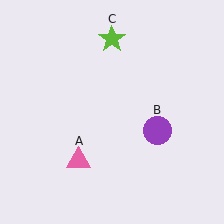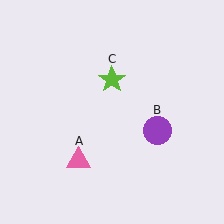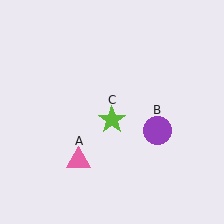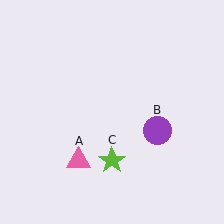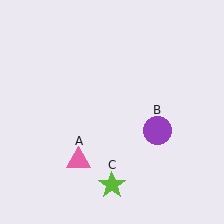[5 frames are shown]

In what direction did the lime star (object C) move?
The lime star (object C) moved down.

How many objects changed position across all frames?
1 object changed position: lime star (object C).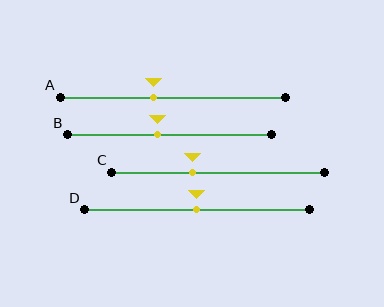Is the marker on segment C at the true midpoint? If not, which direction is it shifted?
No, the marker on segment C is shifted to the left by about 12% of the segment length.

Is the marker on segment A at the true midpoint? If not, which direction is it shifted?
No, the marker on segment A is shifted to the left by about 8% of the segment length.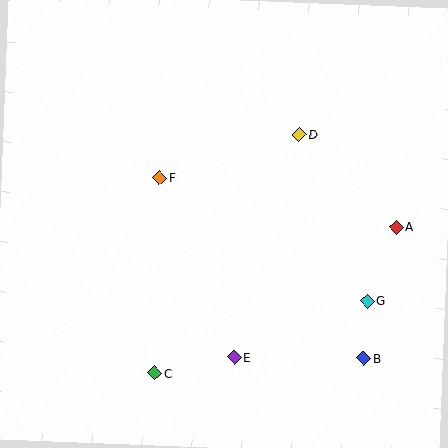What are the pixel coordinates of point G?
Point G is at (367, 301).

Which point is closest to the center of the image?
Point F at (159, 178) is closest to the center.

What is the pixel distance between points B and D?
The distance between B and D is 233 pixels.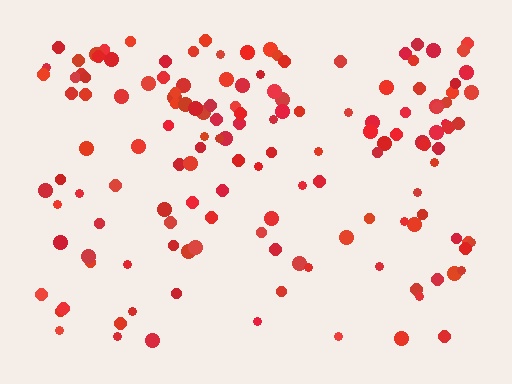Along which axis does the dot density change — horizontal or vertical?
Vertical.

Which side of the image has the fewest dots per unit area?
The bottom.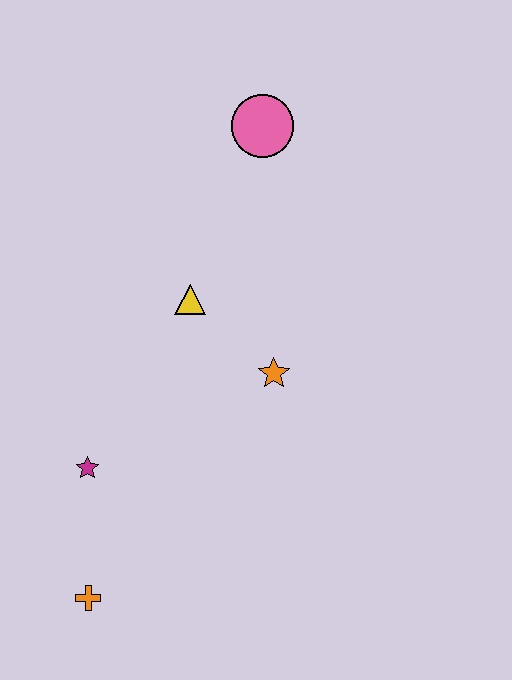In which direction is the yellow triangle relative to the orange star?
The yellow triangle is to the left of the orange star.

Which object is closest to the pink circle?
The yellow triangle is closest to the pink circle.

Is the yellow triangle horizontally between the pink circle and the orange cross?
Yes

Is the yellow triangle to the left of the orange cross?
No